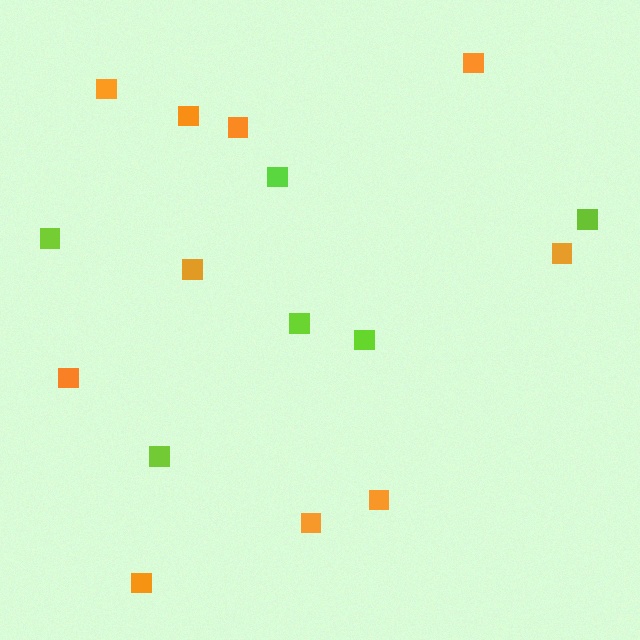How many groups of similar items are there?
There are 2 groups: one group of lime squares (6) and one group of orange squares (10).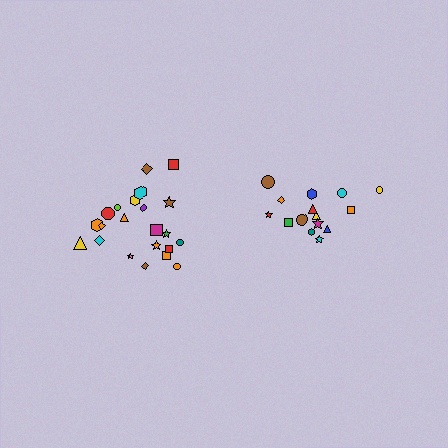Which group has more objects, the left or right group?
The left group.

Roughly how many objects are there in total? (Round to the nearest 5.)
Roughly 35 objects in total.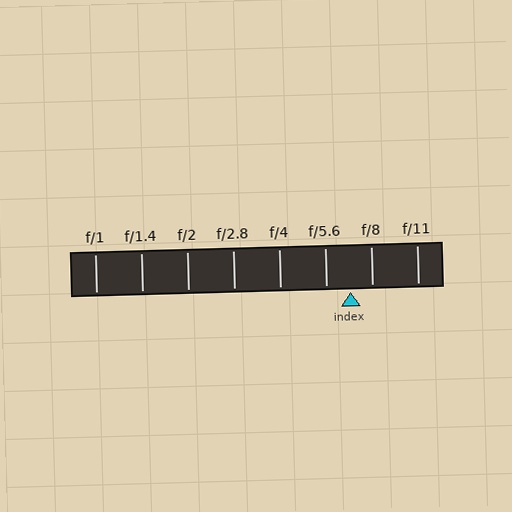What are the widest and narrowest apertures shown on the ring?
The widest aperture shown is f/1 and the narrowest is f/11.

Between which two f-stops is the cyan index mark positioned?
The index mark is between f/5.6 and f/8.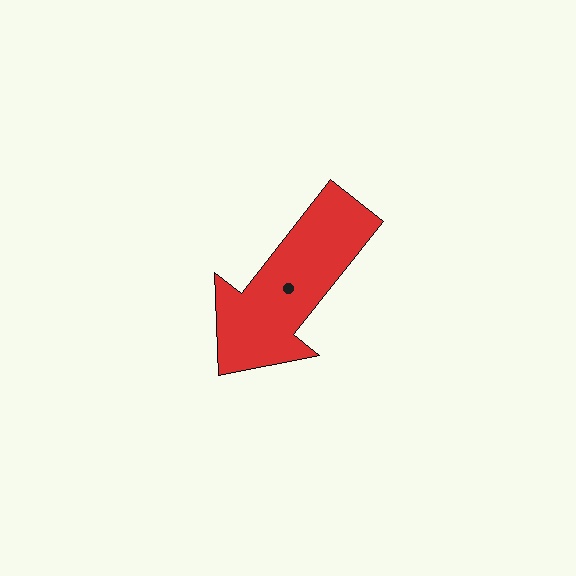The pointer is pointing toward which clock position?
Roughly 7 o'clock.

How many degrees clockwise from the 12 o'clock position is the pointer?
Approximately 218 degrees.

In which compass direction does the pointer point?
Southwest.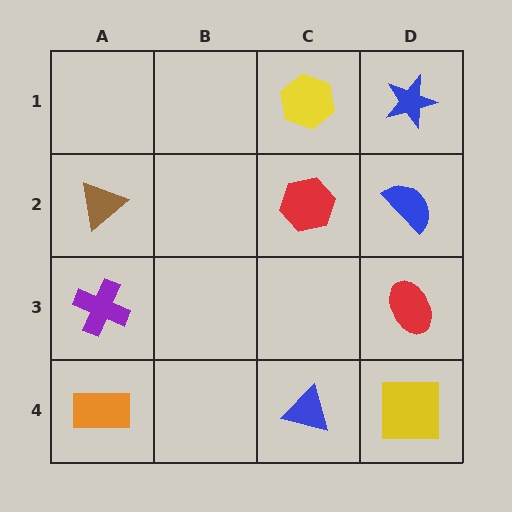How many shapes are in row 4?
3 shapes.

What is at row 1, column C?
A yellow hexagon.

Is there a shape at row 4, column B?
No, that cell is empty.